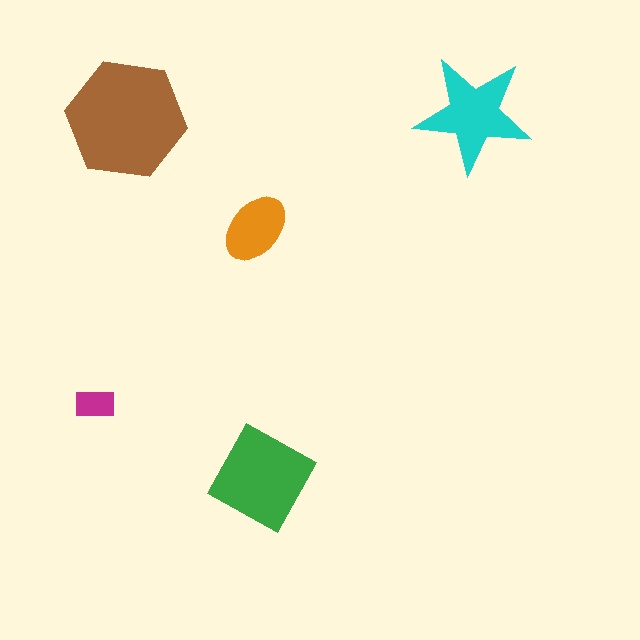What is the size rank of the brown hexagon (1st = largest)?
1st.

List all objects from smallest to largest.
The magenta rectangle, the orange ellipse, the cyan star, the green diamond, the brown hexagon.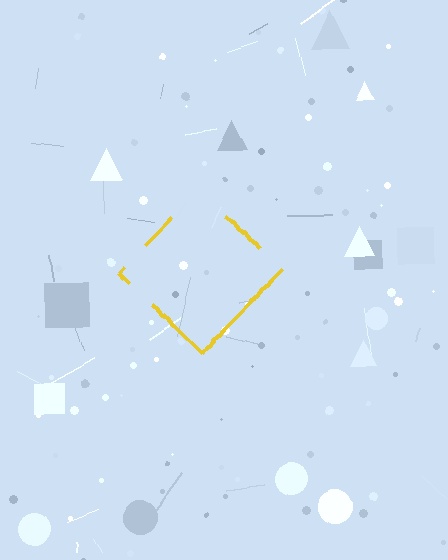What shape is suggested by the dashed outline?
The dashed outline suggests a diamond.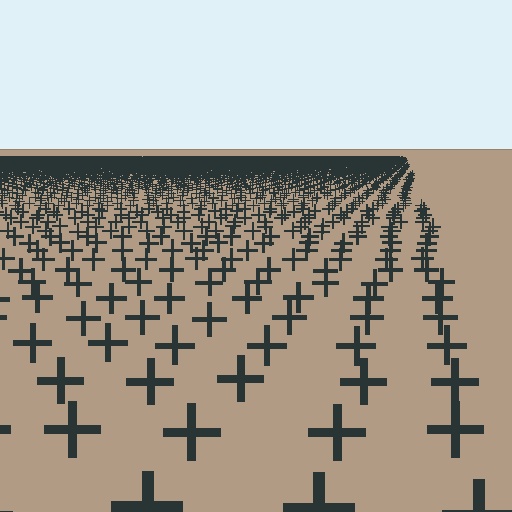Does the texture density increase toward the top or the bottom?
Density increases toward the top.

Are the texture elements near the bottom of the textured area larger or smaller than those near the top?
Larger. Near the bottom, elements are closer to the viewer and appear at a bigger on-screen size.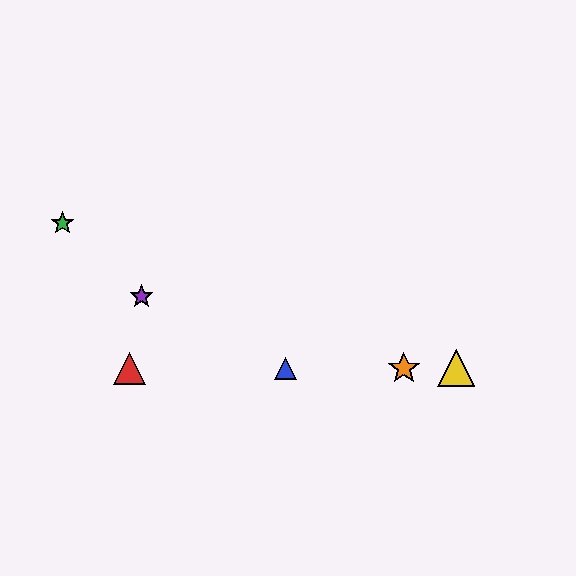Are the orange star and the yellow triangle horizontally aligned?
Yes, both are at y≈368.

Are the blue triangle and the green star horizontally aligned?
No, the blue triangle is at y≈368 and the green star is at y≈223.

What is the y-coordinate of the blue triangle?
The blue triangle is at y≈368.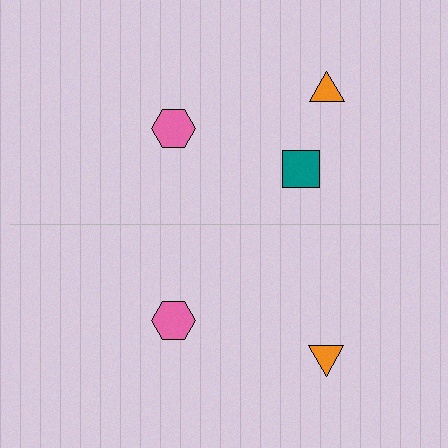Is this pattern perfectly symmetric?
No, the pattern is not perfectly symmetric. A teal square is missing from the bottom side.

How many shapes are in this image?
There are 5 shapes in this image.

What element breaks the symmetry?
A teal square is missing from the bottom side.